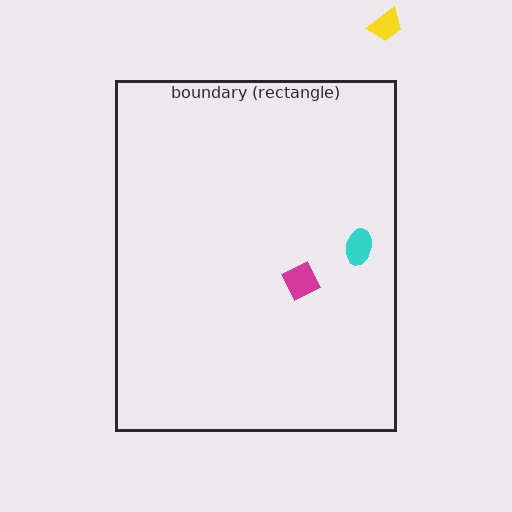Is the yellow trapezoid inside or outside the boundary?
Outside.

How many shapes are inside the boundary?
2 inside, 1 outside.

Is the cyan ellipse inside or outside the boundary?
Inside.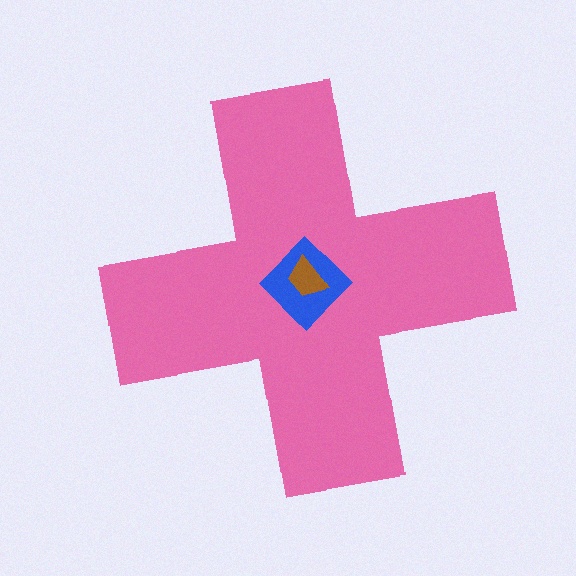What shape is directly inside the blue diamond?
The brown trapezoid.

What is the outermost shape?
The pink cross.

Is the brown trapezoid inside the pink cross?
Yes.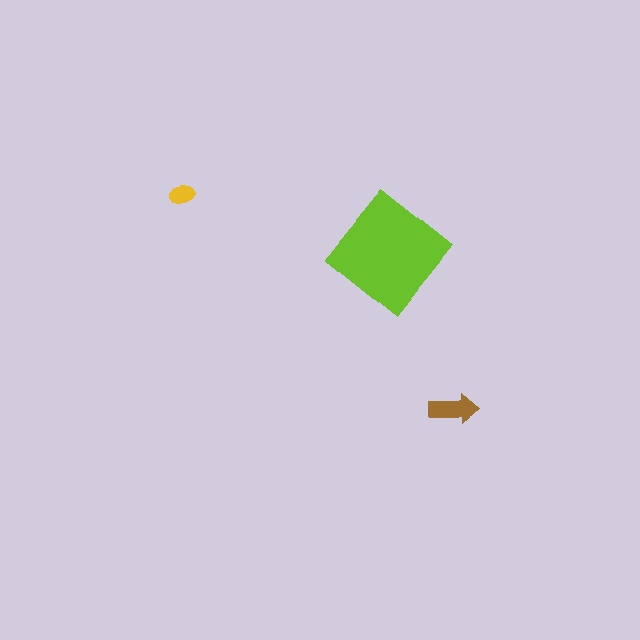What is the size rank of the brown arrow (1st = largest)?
2nd.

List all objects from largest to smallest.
The lime diamond, the brown arrow, the yellow ellipse.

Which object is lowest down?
The brown arrow is bottommost.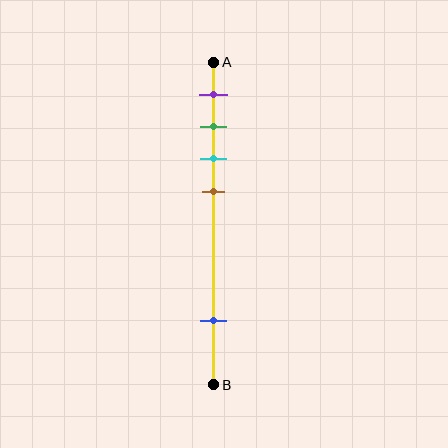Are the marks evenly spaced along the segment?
No, the marks are not evenly spaced.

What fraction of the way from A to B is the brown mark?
The brown mark is approximately 40% (0.4) of the way from A to B.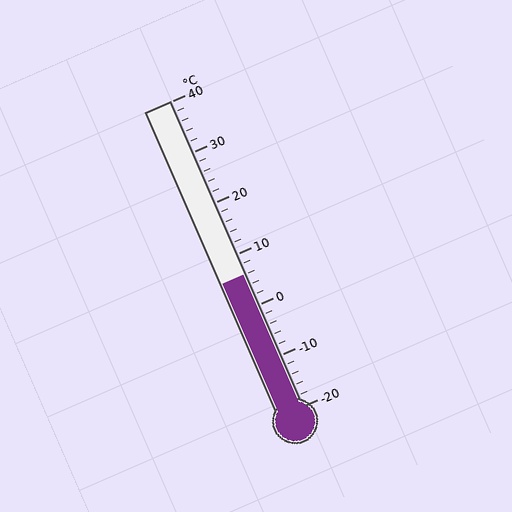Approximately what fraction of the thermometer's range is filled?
The thermometer is filled to approximately 45% of its range.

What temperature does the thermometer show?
The thermometer shows approximately 6°C.